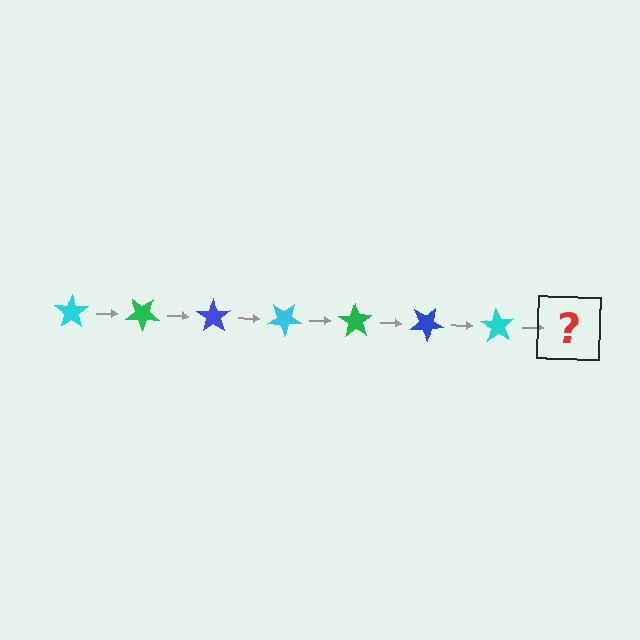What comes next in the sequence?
The next element should be a green star, rotated 245 degrees from the start.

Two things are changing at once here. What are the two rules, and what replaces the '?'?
The two rules are that it rotates 35 degrees each step and the color cycles through cyan, green, and blue. The '?' should be a green star, rotated 245 degrees from the start.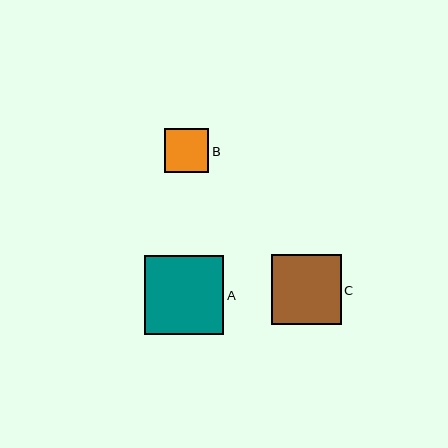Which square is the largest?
Square A is the largest with a size of approximately 79 pixels.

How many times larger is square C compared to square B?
Square C is approximately 1.6 times the size of square B.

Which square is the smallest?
Square B is the smallest with a size of approximately 44 pixels.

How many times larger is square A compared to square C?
Square A is approximately 1.1 times the size of square C.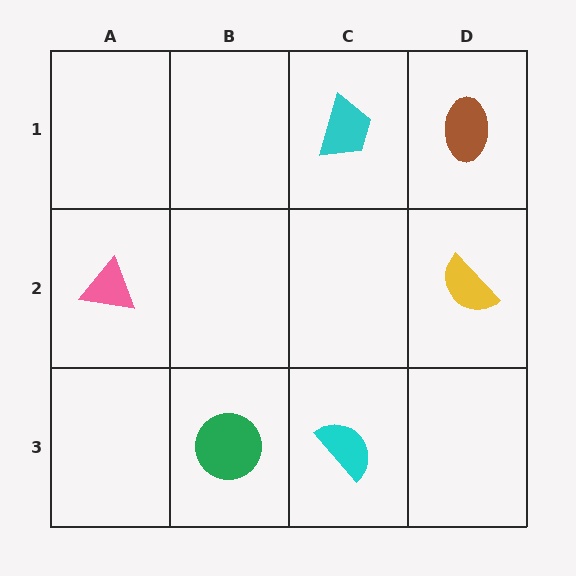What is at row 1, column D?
A brown ellipse.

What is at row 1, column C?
A cyan trapezoid.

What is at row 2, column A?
A pink triangle.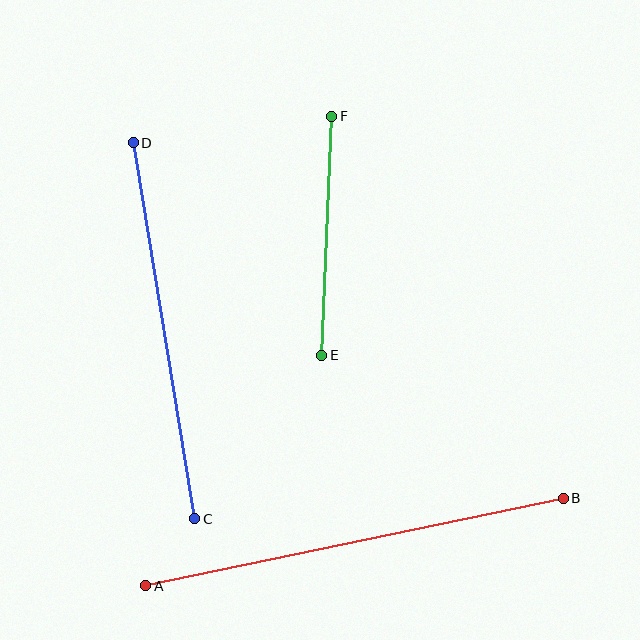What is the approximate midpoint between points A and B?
The midpoint is at approximately (354, 542) pixels.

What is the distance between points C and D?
The distance is approximately 381 pixels.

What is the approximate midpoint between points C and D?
The midpoint is at approximately (164, 331) pixels.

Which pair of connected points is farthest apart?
Points A and B are farthest apart.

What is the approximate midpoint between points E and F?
The midpoint is at approximately (327, 236) pixels.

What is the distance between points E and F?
The distance is approximately 239 pixels.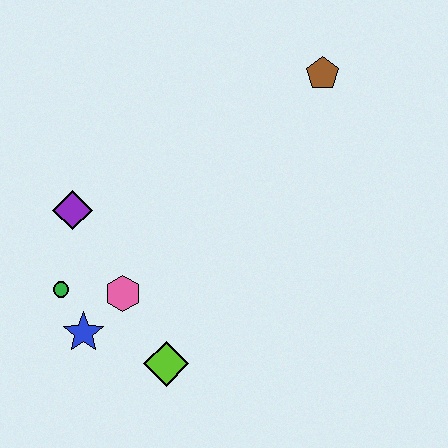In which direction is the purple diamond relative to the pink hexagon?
The purple diamond is above the pink hexagon.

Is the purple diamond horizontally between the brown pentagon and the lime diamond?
No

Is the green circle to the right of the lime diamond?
No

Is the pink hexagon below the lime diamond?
No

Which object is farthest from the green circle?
The brown pentagon is farthest from the green circle.